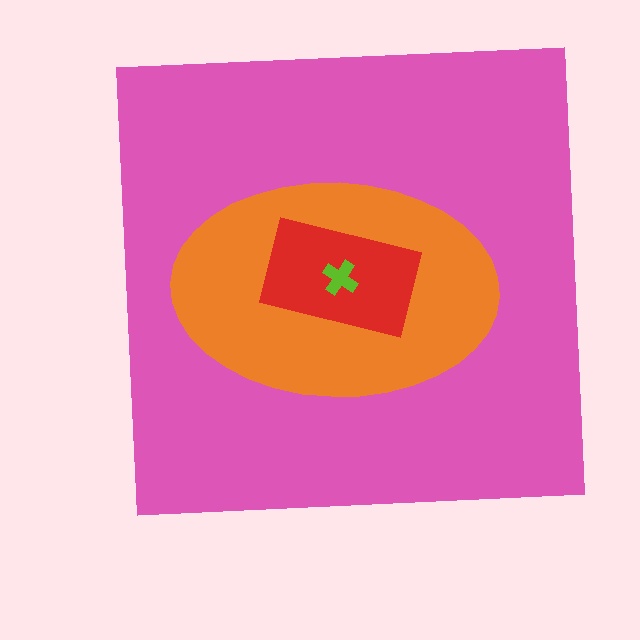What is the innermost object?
The lime cross.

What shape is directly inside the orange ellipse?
The red rectangle.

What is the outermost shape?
The pink square.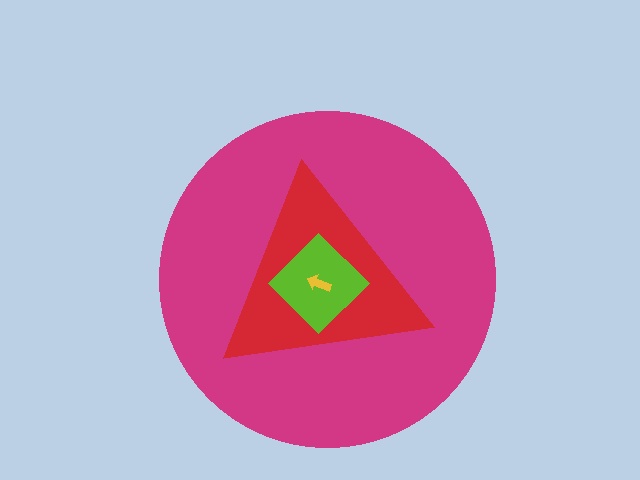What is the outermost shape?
The magenta circle.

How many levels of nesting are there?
4.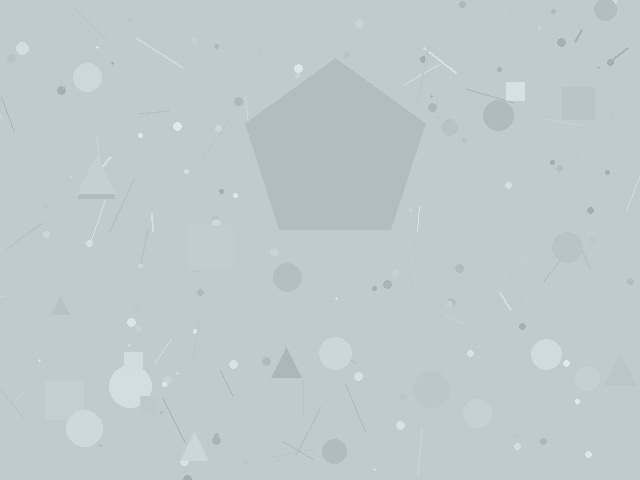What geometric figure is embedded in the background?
A pentagon is embedded in the background.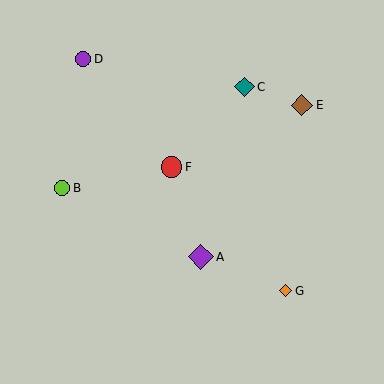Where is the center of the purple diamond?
The center of the purple diamond is at (201, 257).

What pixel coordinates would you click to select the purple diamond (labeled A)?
Click at (201, 257) to select the purple diamond A.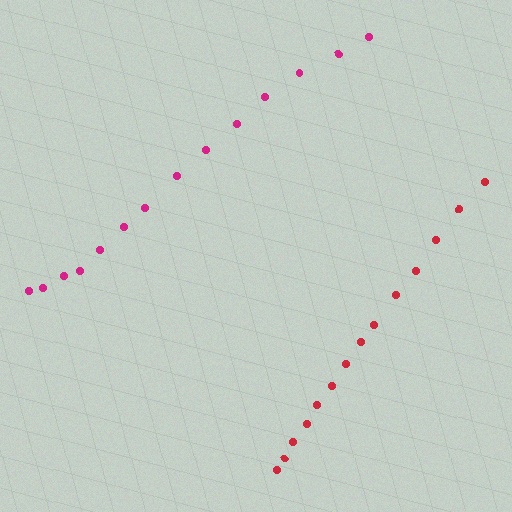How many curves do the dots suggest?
There are 2 distinct paths.